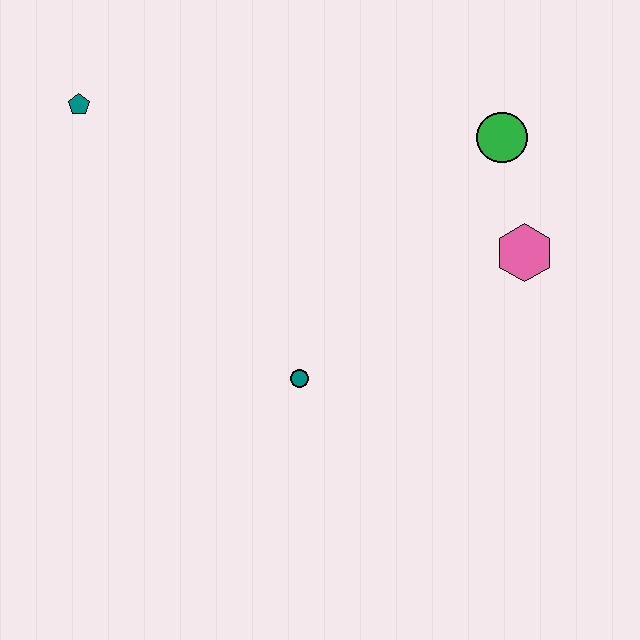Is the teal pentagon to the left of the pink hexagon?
Yes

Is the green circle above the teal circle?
Yes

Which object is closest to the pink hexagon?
The green circle is closest to the pink hexagon.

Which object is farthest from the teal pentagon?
The pink hexagon is farthest from the teal pentagon.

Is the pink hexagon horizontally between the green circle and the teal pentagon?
No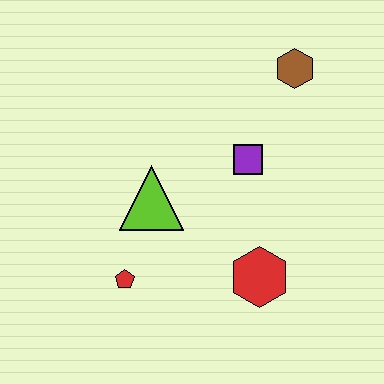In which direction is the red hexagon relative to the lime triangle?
The red hexagon is to the right of the lime triangle.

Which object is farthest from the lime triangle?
The brown hexagon is farthest from the lime triangle.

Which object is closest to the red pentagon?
The lime triangle is closest to the red pentagon.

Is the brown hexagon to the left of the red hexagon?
No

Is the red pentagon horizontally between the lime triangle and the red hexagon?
No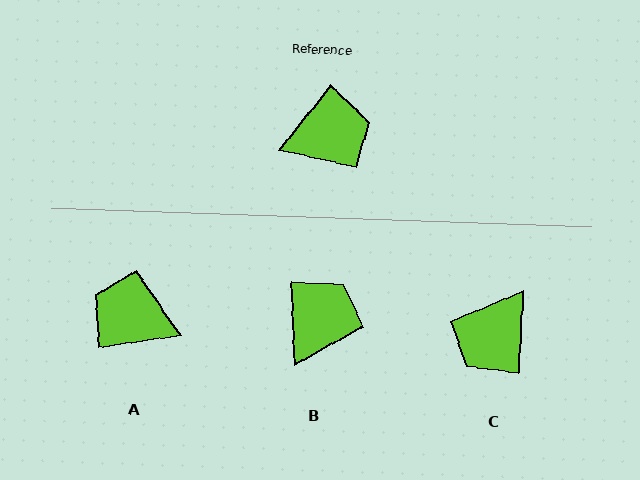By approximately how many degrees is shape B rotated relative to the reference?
Approximately 41 degrees counter-clockwise.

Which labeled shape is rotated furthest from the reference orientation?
C, about 145 degrees away.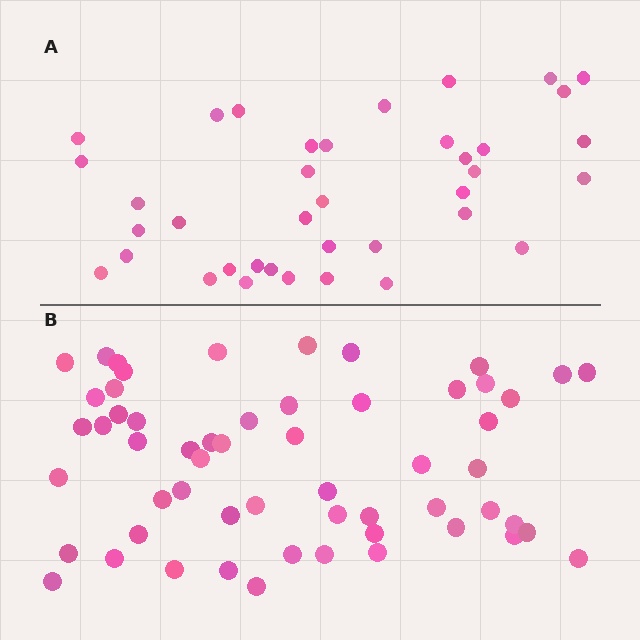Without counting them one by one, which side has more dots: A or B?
Region B (the bottom region) has more dots.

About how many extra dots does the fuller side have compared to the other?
Region B has approximately 20 more dots than region A.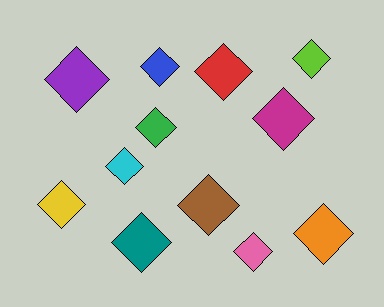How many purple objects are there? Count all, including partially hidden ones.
There is 1 purple object.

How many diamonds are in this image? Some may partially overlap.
There are 12 diamonds.